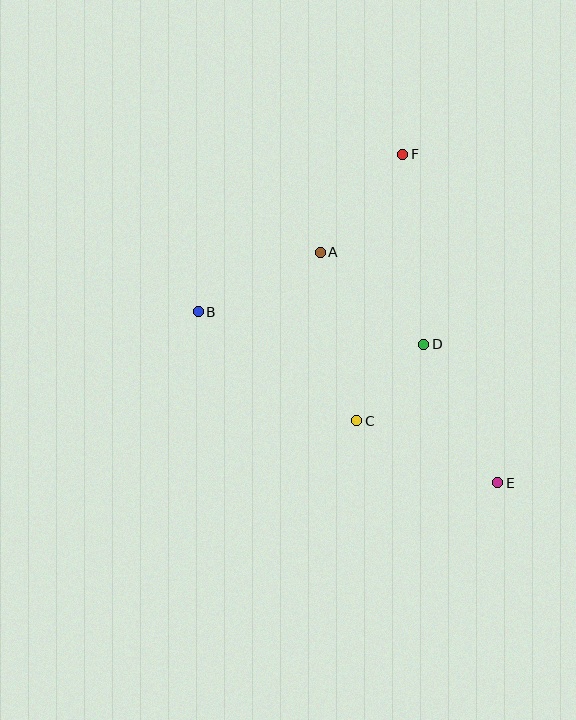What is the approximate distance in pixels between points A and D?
The distance between A and D is approximately 138 pixels.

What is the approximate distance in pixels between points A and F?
The distance between A and F is approximately 128 pixels.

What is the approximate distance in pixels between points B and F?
The distance between B and F is approximately 258 pixels.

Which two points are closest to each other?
Points C and D are closest to each other.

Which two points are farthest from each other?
Points B and E are farthest from each other.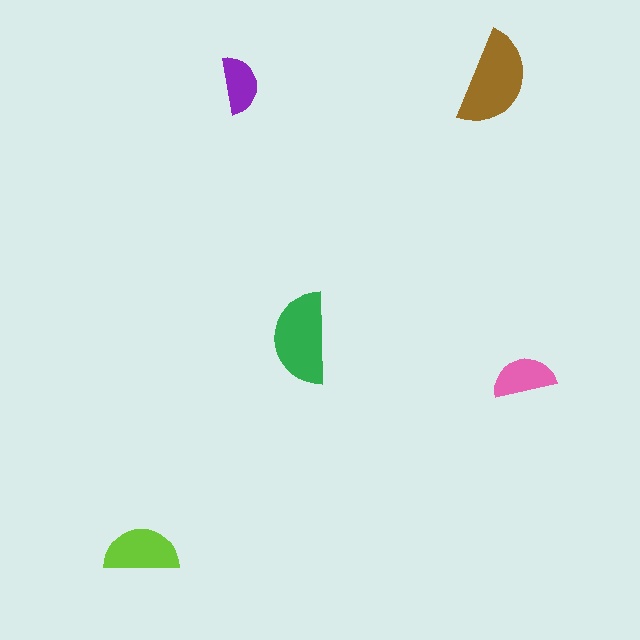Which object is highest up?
The brown semicircle is topmost.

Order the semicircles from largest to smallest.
the brown one, the green one, the lime one, the pink one, the purple one.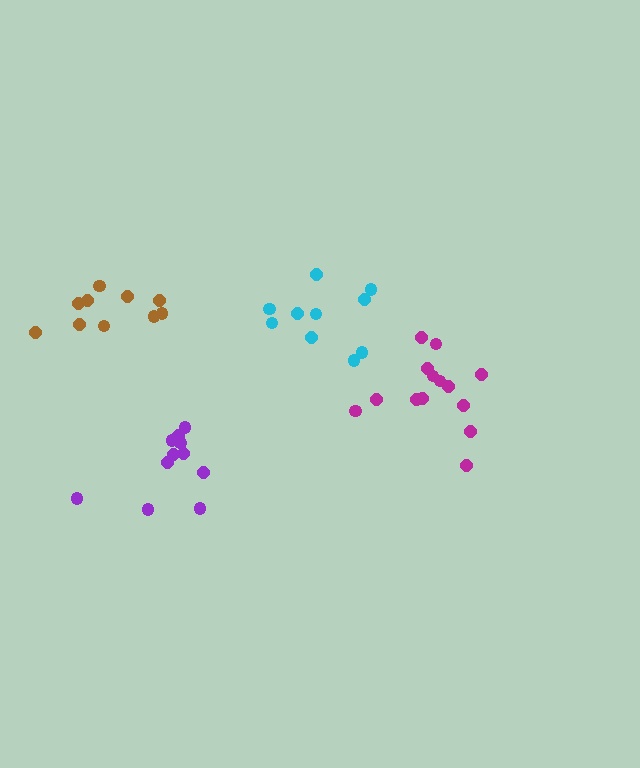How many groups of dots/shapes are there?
There are 4 groups.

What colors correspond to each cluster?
The clusters are colored: magenta, purple, brown, cyan.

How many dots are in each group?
Group 1: 14 dots, Group 2: 11 dots, Group 3: 10 dots, Group 4: 10 dots (45 total).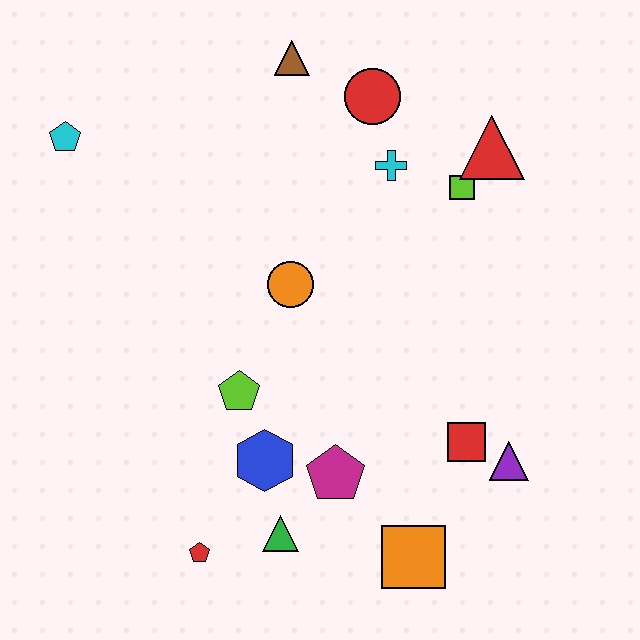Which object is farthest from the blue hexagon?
The brown triangle is farthest from the blue hexagon.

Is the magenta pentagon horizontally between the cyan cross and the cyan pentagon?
Yes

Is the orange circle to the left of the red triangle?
Yes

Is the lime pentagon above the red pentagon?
Yes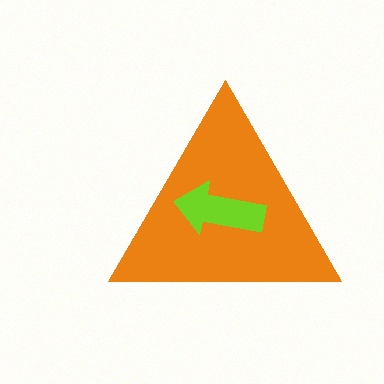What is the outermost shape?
The orange triangle.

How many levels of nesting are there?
2.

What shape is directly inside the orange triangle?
The lime arrow.